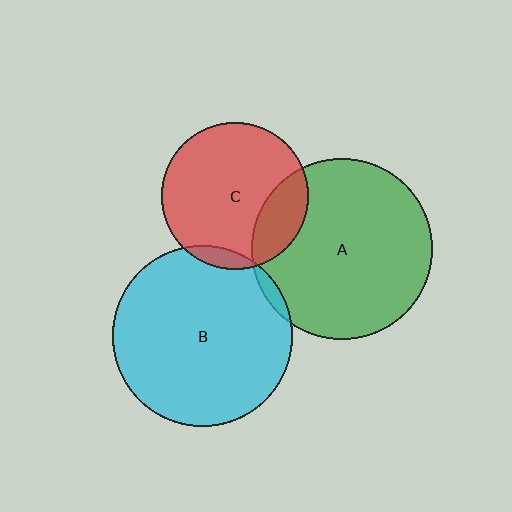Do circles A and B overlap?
Yes.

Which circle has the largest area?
Circle A (green).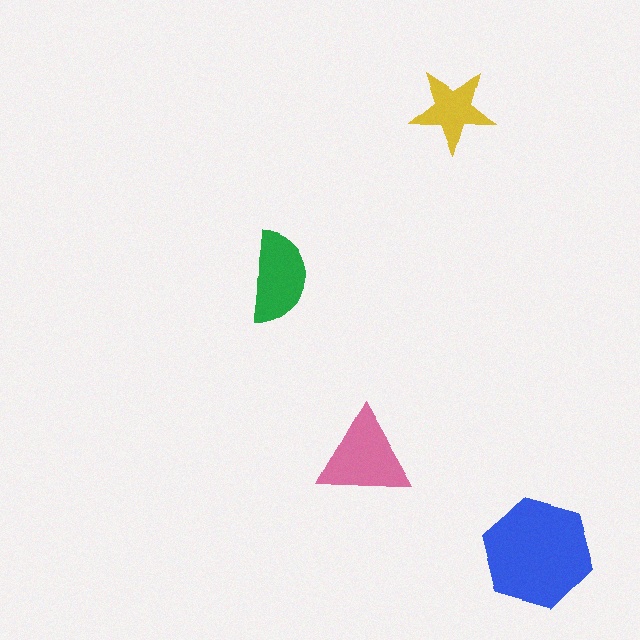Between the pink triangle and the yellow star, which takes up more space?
The pink triangle.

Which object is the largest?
The blue hexagon.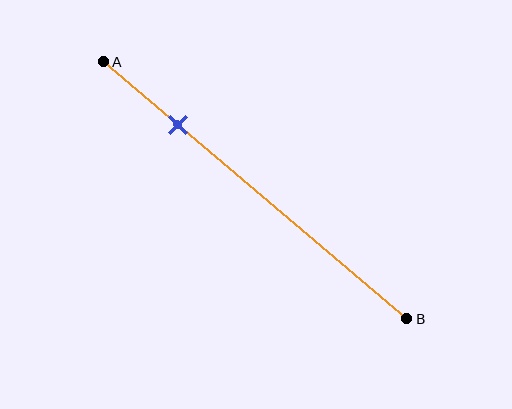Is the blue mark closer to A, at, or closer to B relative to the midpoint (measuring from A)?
The blue mark is closer to point A than the midpoint of segment AB.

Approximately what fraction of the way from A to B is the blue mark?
The blue mark is approximately 25% of the way from A to B.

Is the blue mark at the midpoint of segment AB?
No, the mark is at about 25% from A, not at the 50% midpoint.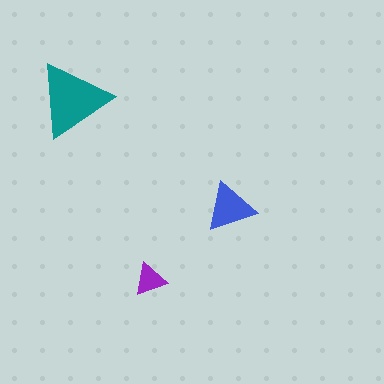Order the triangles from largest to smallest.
the teal one, the blue one, the purple one.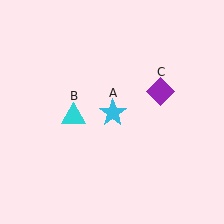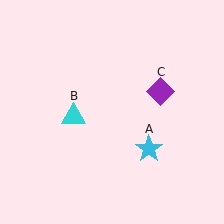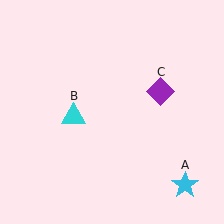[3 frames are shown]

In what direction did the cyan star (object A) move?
The cyan star (object A) moved down and to the right.